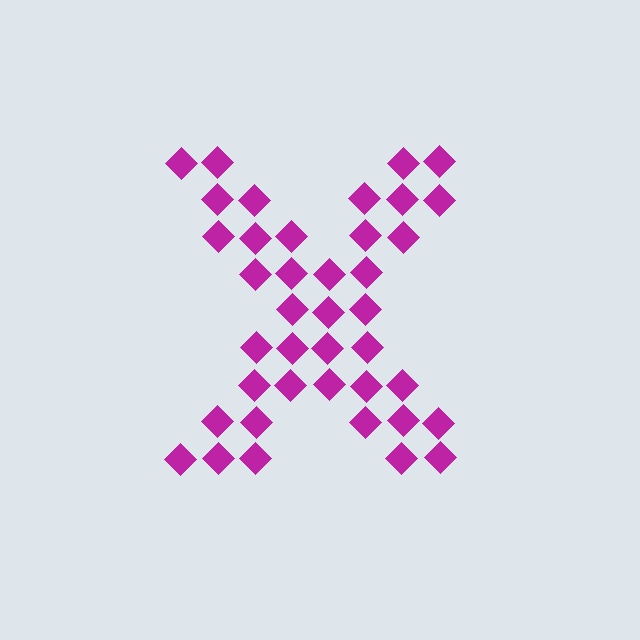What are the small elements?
The small elements are diamonds.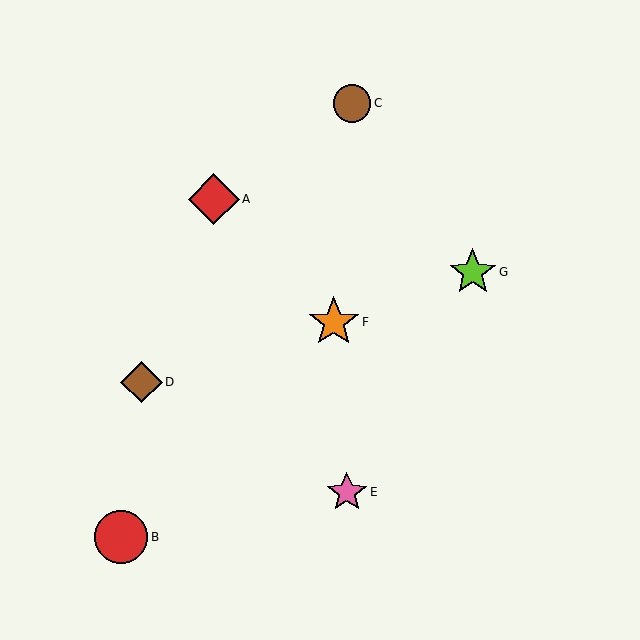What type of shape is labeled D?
Shape D is a brown diamond.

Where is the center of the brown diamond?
The center of the brown diamond is at (141, 382).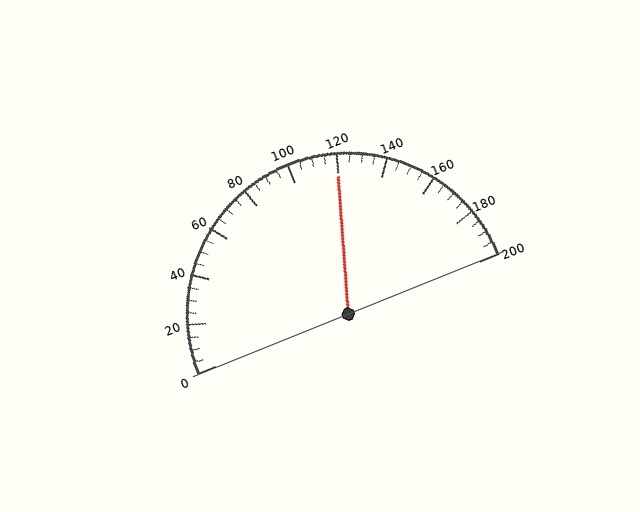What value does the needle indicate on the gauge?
The needle indicates approximately 120.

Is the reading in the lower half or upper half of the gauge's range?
The reading is in the upper half of the range (0 to 200).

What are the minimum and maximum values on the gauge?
The gauge ranges from 0 to 200.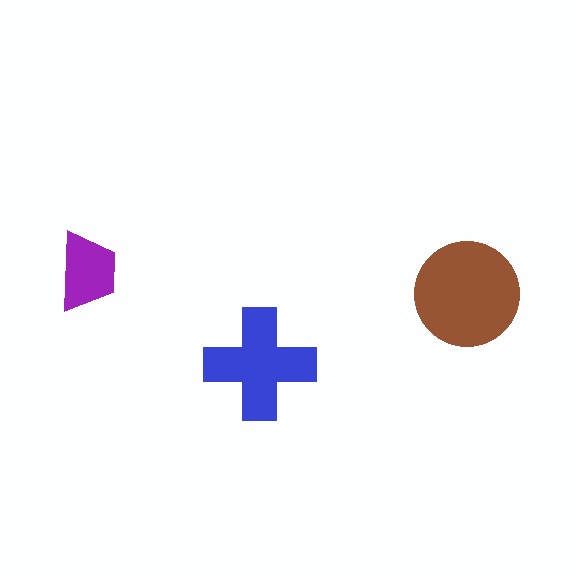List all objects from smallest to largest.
The purple trapezoid, the blue cross, the brown circle.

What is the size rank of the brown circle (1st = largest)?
1st.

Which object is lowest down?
The blue cross is bottommost.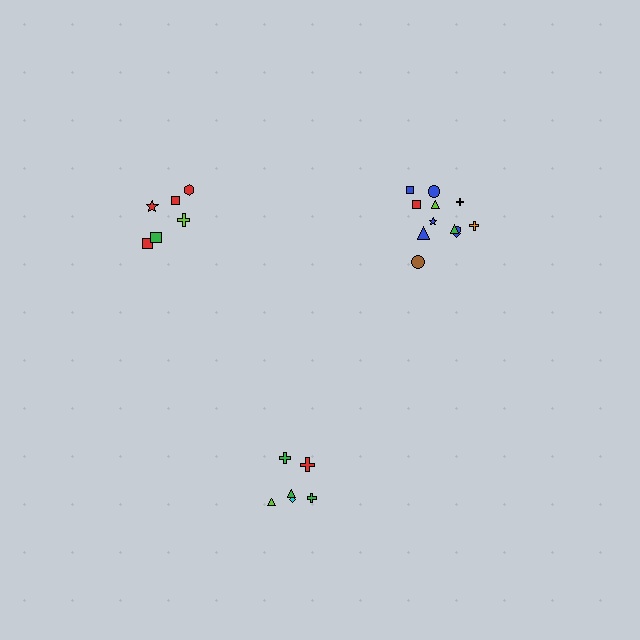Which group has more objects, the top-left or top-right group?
The top-right group.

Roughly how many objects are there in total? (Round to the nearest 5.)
Roughly 25 objects in total.